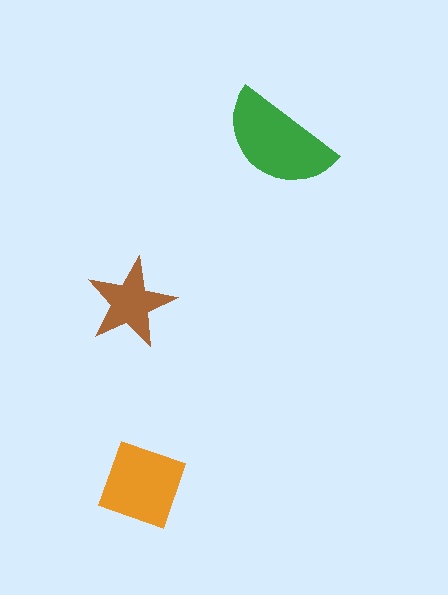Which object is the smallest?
The brown star.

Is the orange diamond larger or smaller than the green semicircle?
Smaller.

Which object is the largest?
The green semicircle.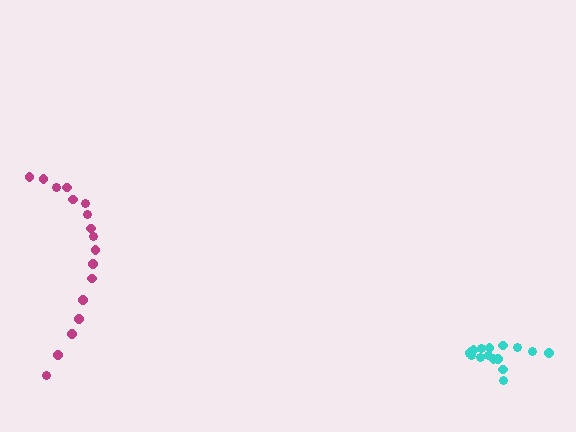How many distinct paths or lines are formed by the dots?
There are 2 distinct paths.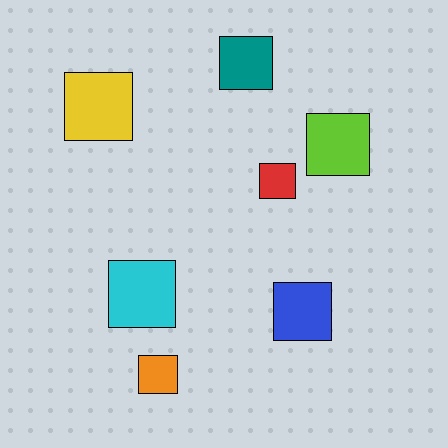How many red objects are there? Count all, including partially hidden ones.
There is 1 red object.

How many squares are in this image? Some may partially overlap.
There are 7 squares.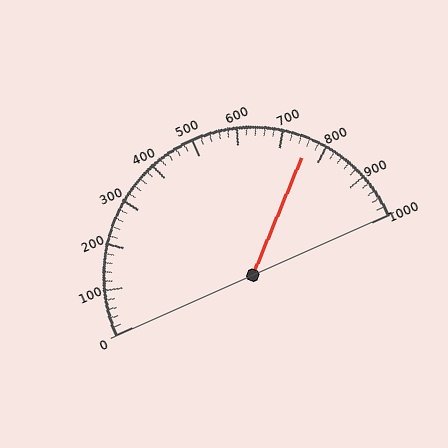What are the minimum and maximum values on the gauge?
The gauge ranges from 0 to 1000.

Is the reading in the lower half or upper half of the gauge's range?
The reading is in the upper half of the range (0 to 1000).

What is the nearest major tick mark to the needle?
The nearest major tick mark is 800.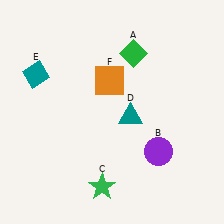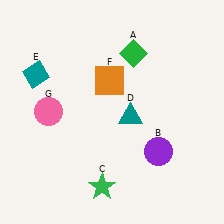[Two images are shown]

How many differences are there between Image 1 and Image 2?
There is 1 difference between the two images.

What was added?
A pink circle (G) was added in Image 2.